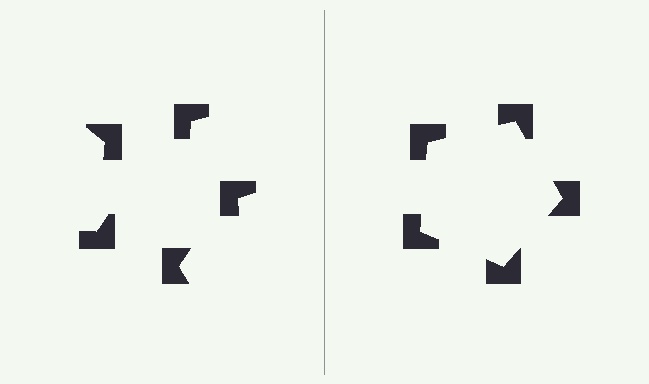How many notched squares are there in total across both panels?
10 — 5 on each side.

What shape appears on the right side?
An illusory pentagon.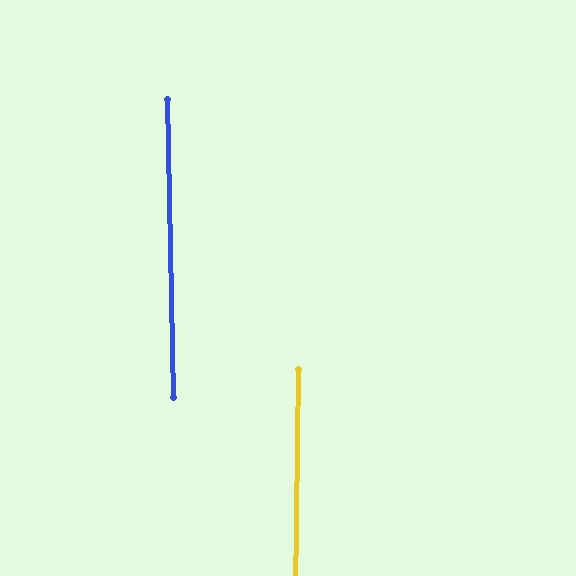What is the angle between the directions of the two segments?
Approximately 2 degrees.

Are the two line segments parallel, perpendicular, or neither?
Parallel — their directions differ by only 2.0°.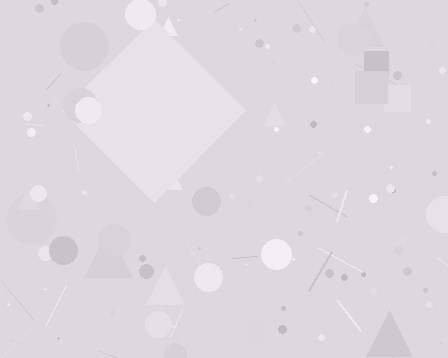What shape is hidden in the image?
A diamond is hidden in the image.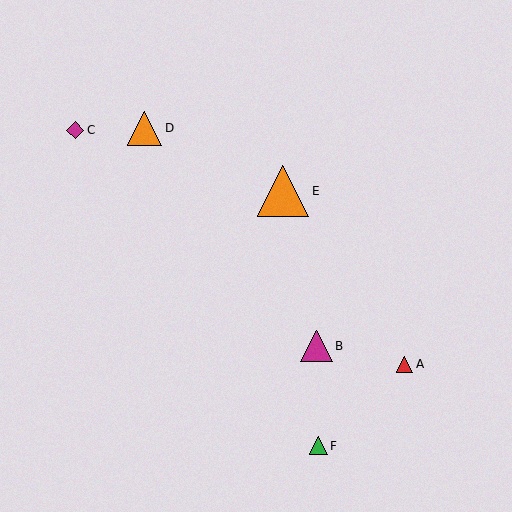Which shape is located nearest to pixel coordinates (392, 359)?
The red triangle (labeled A) at (405, 364) is nearest to that location.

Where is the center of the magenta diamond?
The center of the magenta diamond is at (75, 130).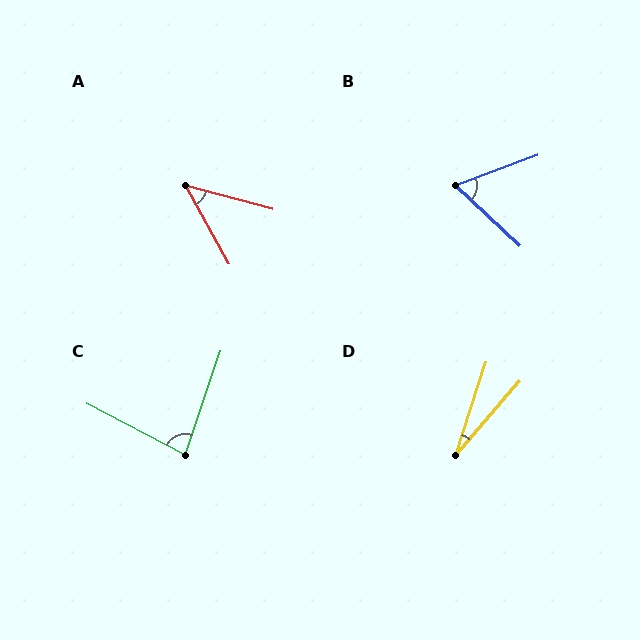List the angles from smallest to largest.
D (23°), A (45°), B (63°), C (81°).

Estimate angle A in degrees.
Approximately 45 degrees.